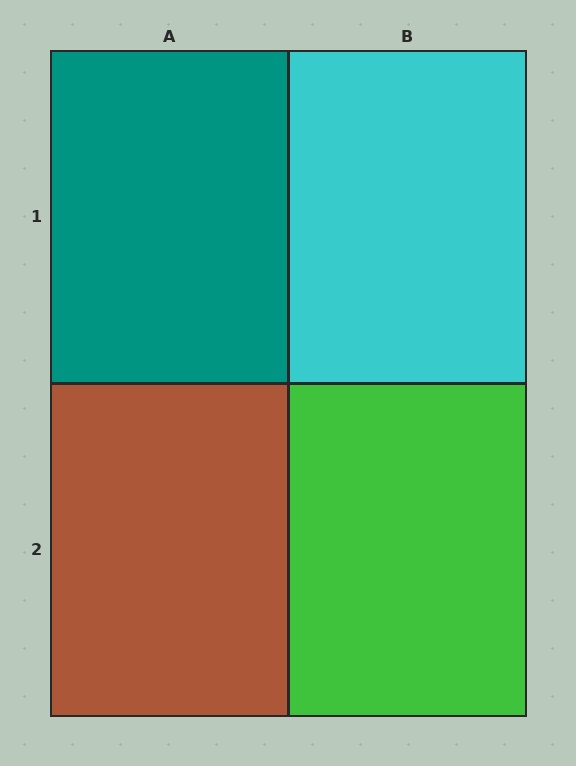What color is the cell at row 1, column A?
Teal.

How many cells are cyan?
1 cell is cyan.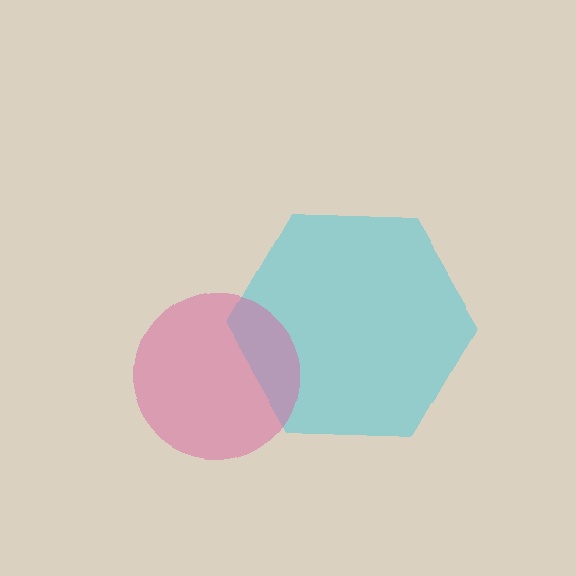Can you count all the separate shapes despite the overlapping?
Yes, there are 2 separate shapes.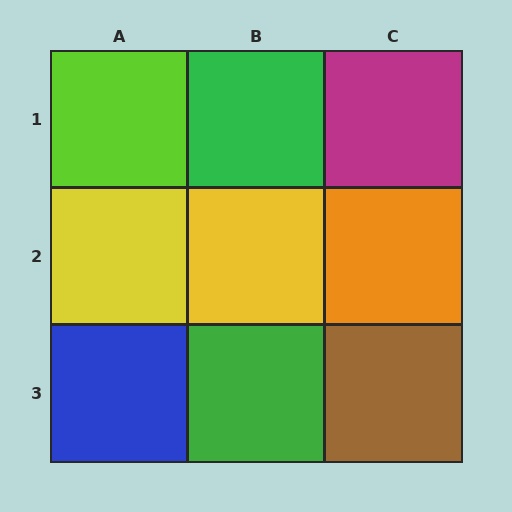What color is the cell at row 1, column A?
Lime.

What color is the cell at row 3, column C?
Brown.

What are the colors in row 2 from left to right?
Yellow, yellow, orange.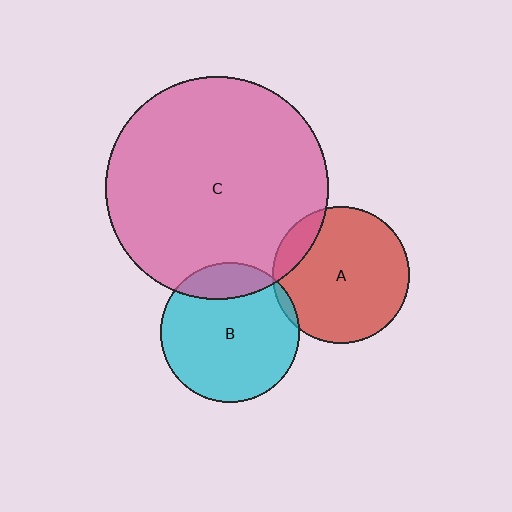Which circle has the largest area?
Circle C (pink).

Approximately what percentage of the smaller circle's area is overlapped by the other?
Approximately 5%.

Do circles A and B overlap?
Yes.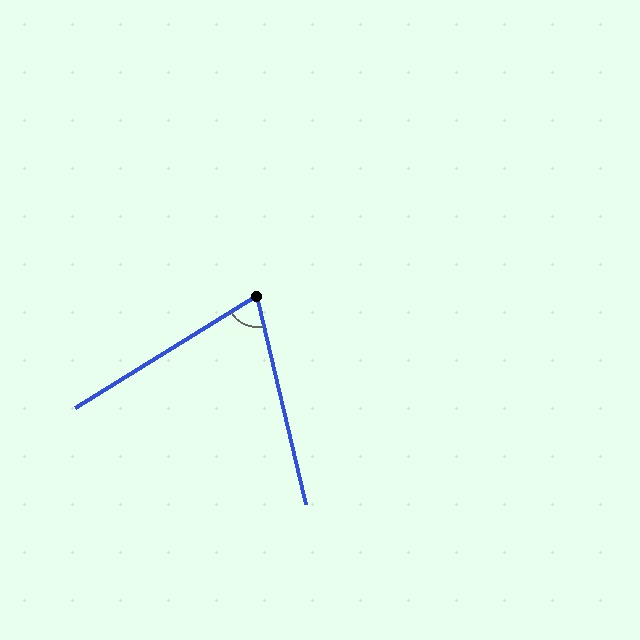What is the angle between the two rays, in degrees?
Approximately 71 degrees.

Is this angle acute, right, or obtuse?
It is acute.